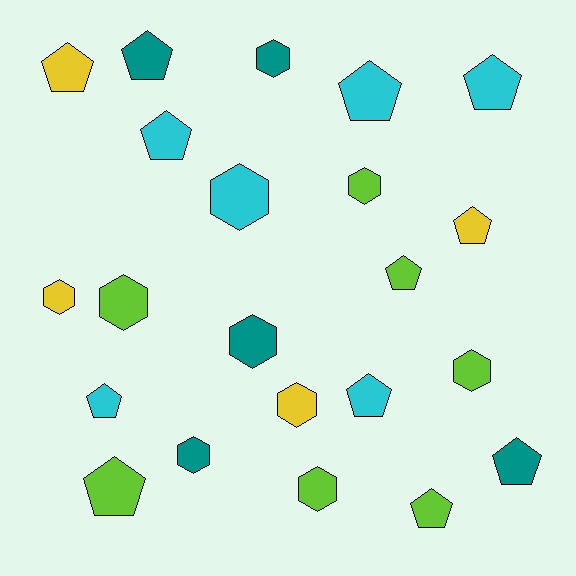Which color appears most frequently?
Lime, with 7 objects.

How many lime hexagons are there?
There are 4 lime hexagons.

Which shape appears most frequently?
Pentagon, with 12 objects.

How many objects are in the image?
There are 22 objects.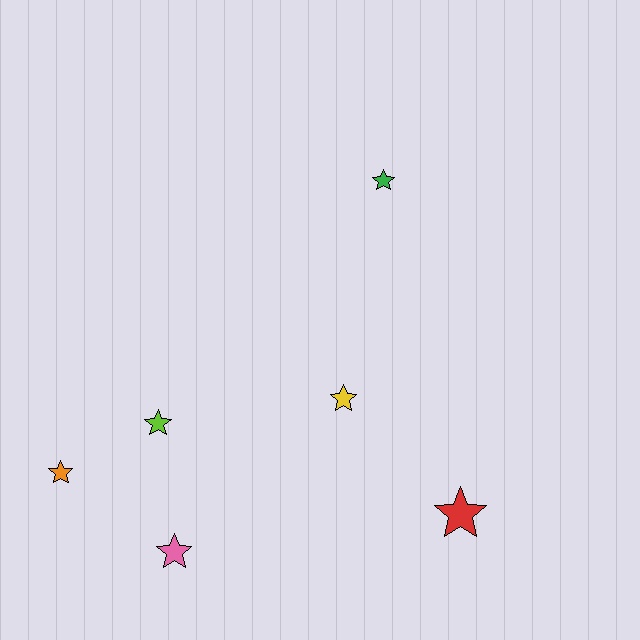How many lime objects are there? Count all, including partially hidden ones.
There is 1 lime object.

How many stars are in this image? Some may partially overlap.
There are 6 stars.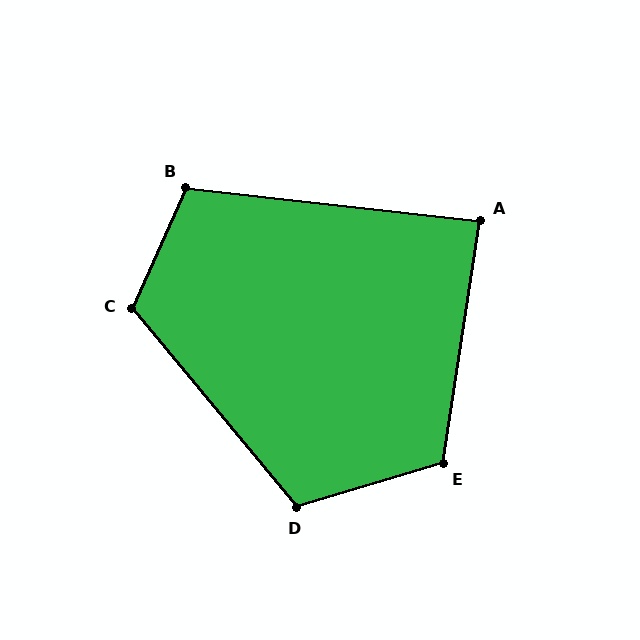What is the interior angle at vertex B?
Approximately 108 degrees (obtuse).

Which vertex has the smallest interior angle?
A, at approximately 88 degrees.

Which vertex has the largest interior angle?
C, at approximately 116 degrees.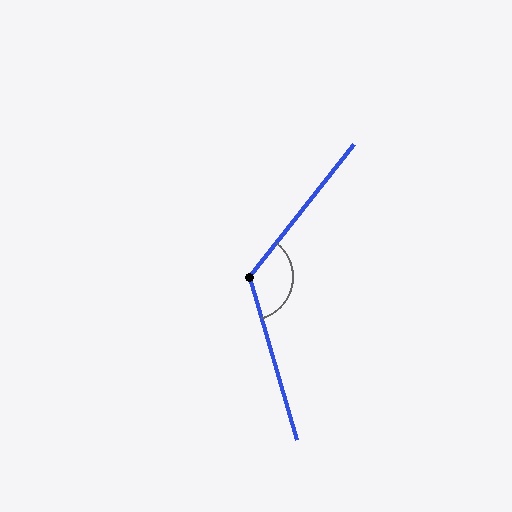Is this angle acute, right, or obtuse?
It is obtuse.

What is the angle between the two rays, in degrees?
Approximately 125 degrees.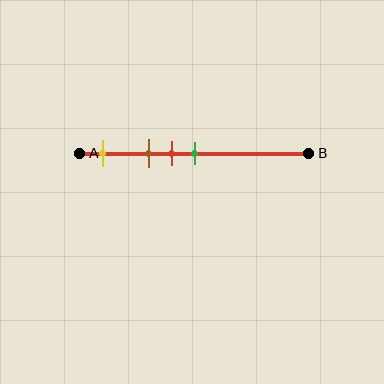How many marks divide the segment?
There are 4 marks dividing the segment.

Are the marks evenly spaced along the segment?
No, the marks are not evenly spaced.